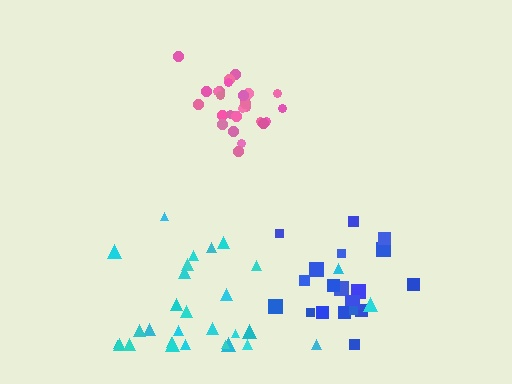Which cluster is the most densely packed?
Pink.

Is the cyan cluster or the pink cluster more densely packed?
Pink.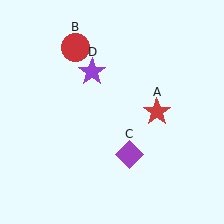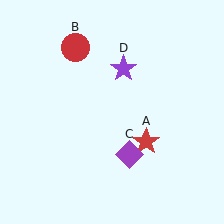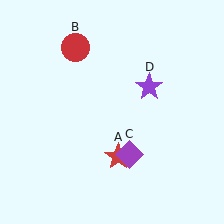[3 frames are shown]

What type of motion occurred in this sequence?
The red star (object A), purple star (object D) rotated clockwise around the center of the scene.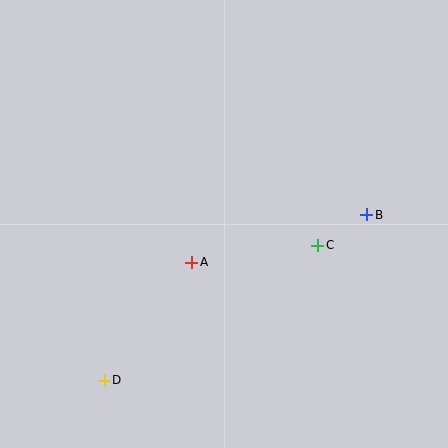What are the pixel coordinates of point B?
Point B is at (367, 215).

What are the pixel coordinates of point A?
Point A is at (192, 262).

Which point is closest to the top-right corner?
Point B is closest to the top-right corner.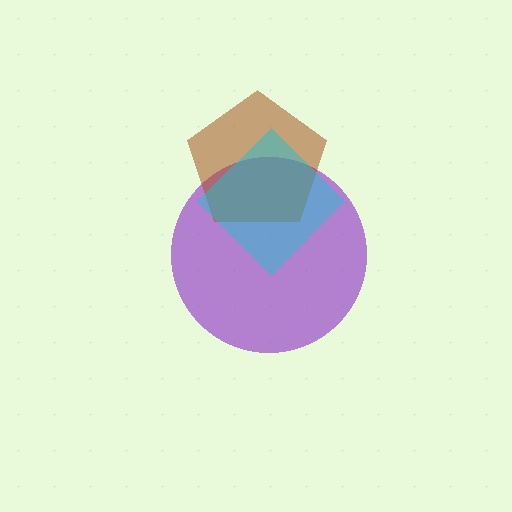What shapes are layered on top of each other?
The layered shapes are: a purple circle, a brown pentagon, a cyan diamond.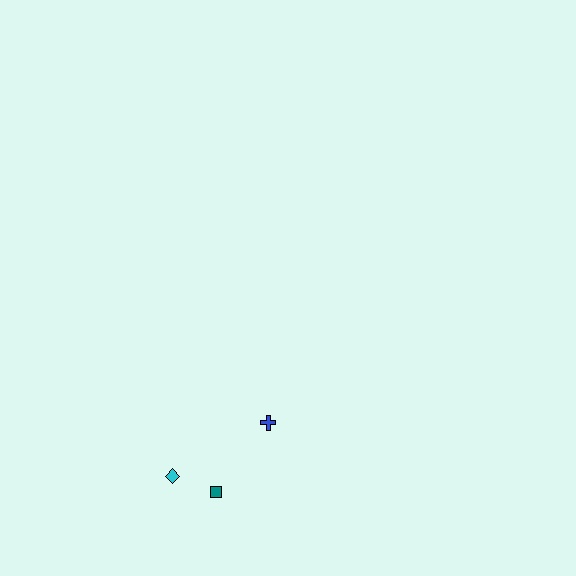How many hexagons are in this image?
There are no hexagons.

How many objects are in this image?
There are 3 objects.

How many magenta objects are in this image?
There are no magenta objects.